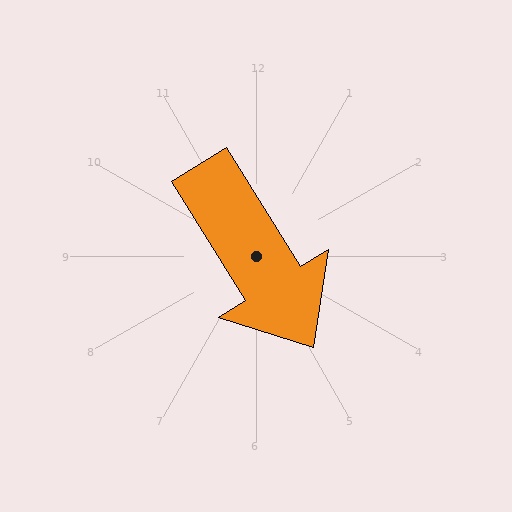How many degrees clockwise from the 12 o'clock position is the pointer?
Approximately 148 degrees.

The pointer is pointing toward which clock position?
Roughly 5 o'clock.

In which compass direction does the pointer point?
Southeast.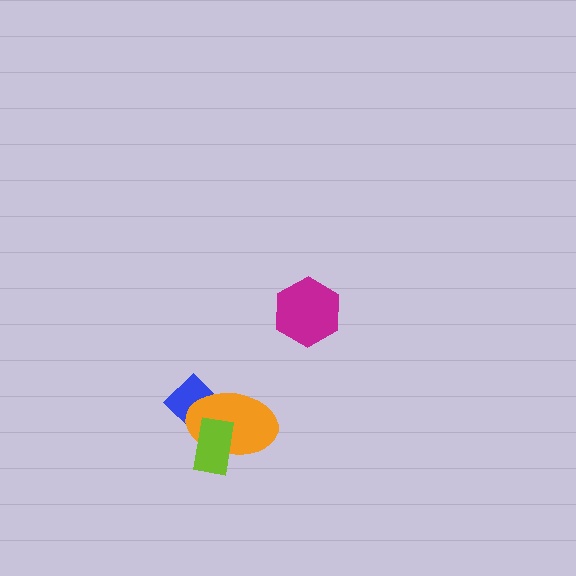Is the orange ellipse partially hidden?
Yes, it is partially covered by another shape.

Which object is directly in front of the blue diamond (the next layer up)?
The orange ellipse is directly in front of the blue diamond.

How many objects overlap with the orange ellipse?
2 objects overlap with the orange ellipse.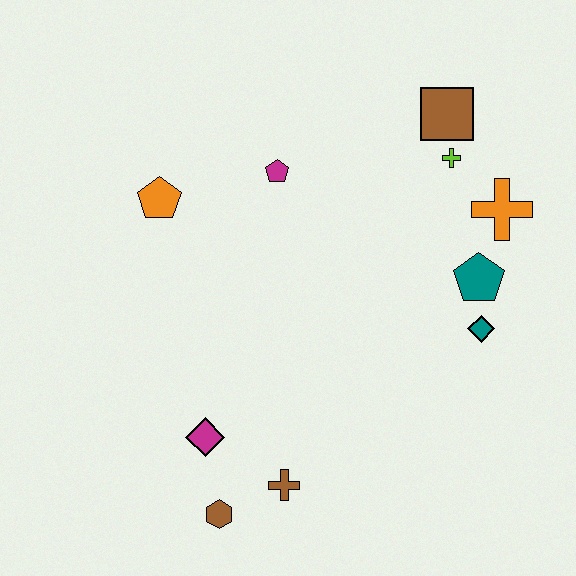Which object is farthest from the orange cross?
The brown hexagon is farthest from the orange cross.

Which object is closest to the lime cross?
The brown square is closest to the lime cross.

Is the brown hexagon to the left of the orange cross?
Yes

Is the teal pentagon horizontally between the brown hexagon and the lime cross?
No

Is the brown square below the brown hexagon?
No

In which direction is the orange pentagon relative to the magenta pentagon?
The orange pentagon is to the left of the magenta pentagon.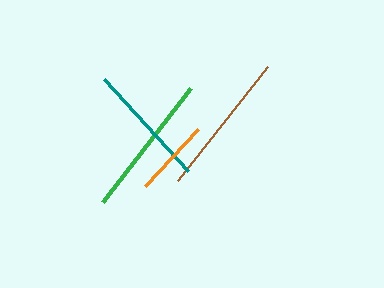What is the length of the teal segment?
The teal segment is approximately 124 pixels long.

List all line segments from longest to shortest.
From longest to shortest: brown, green, teal, orange.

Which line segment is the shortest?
The orange line is the shortest at approximately 78 pixels.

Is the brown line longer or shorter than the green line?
The brown line is longer than the green line.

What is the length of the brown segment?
The brown segment is approximately 145 pixels long.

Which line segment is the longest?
The brown line is the longest at approximately 145 pixels.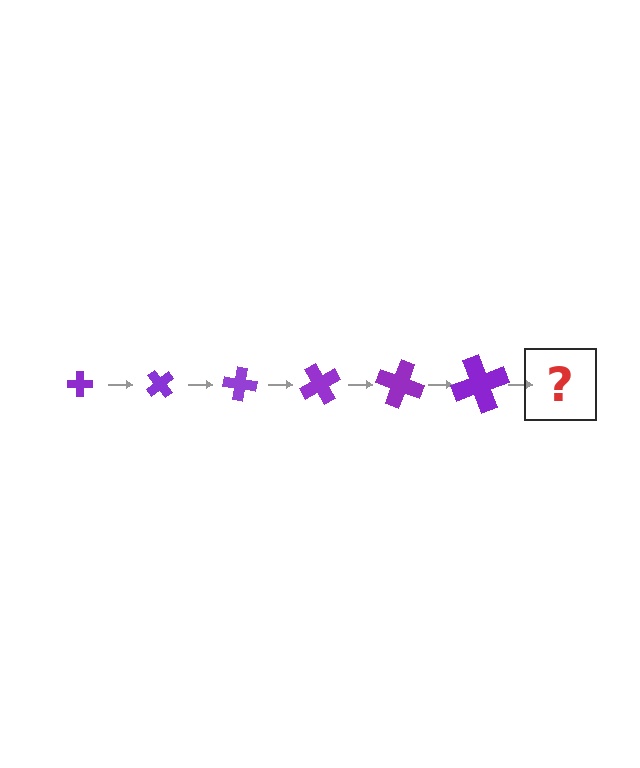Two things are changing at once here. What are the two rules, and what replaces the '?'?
The two rules are that the cross grows larger each step and it rotates 50 degrees each step. The '?' should be a cross, larger than the previous one and rotated 300 degrees from the start.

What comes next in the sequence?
The next element should be a cross, larger than the previous one and rotated 300 degrees from the start.